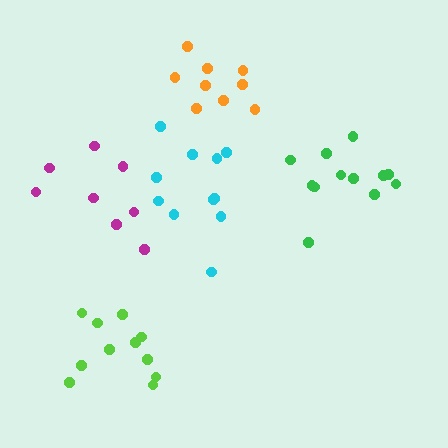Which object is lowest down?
The lime cluster is bottommost.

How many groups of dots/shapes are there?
There are 5 groups.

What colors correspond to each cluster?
The clusters are colored: green, cyan, magenta, lime, orange.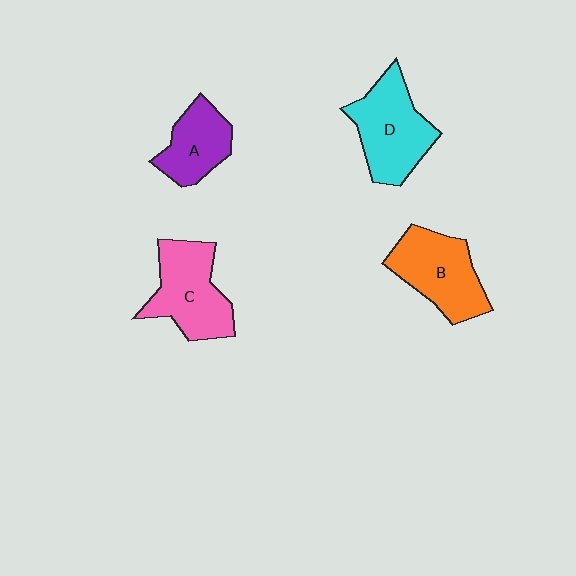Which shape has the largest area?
Shape D (cyan).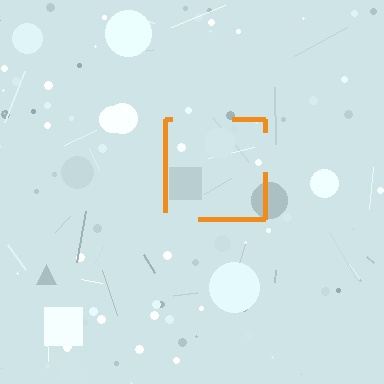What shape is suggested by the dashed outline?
The dashed outline suggests a square.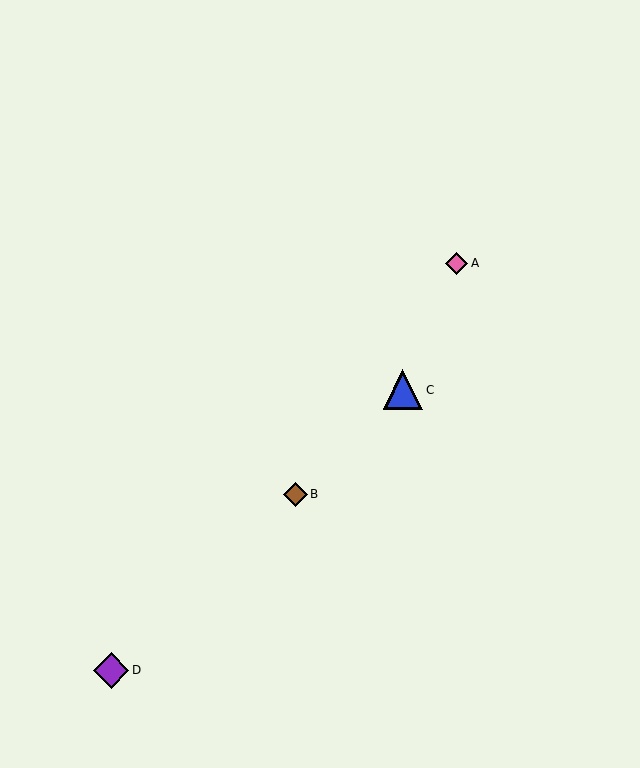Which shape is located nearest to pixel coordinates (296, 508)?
The brown diamond (labeled B) at (295, 494) is nearest to that location.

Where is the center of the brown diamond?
The center of the brown diamond is at (295, 494).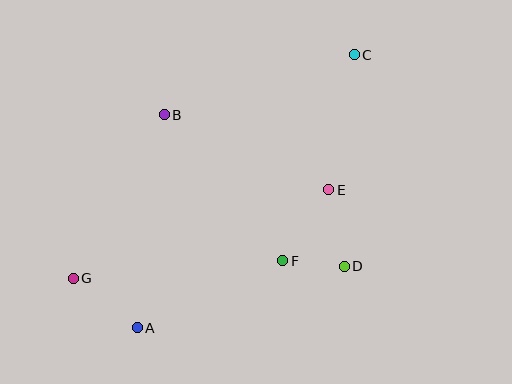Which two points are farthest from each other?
Points C and G are farthest from each other.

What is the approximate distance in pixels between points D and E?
The distance between D and E is approximately 78 pixels.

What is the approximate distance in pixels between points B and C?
The distance between B and C is approximately 199 pixels.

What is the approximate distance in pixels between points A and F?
The distance between A and F is approximately 160 pixels.